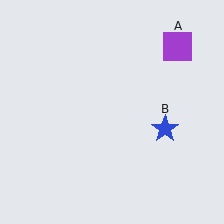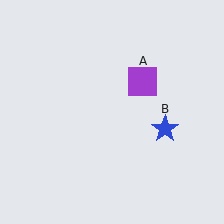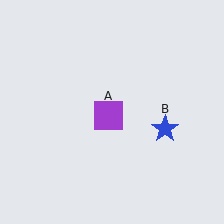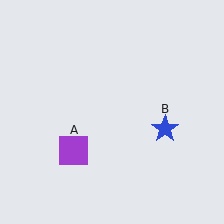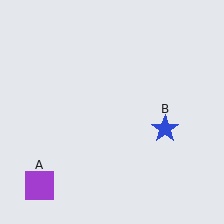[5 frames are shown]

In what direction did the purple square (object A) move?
The purple square (object A) moved down and to the left.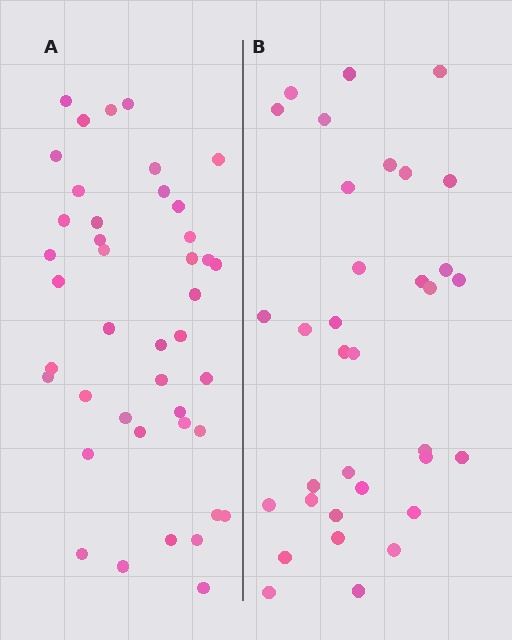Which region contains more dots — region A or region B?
Region A (the left region) has more dots.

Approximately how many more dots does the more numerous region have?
Region A has roughly 8 or so more dots than region B.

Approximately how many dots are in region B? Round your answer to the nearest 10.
About 30 dots. (The exact count is 34, which rounds to 30.)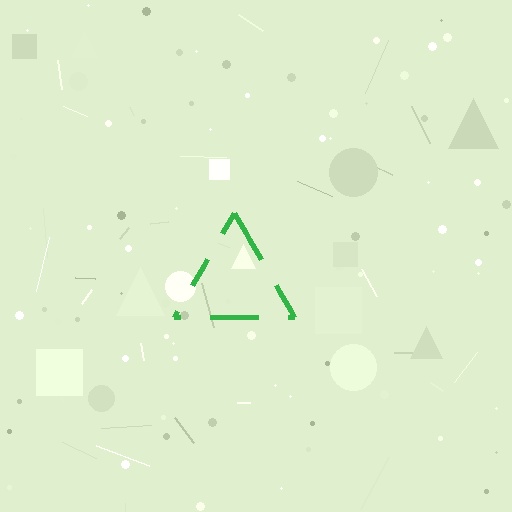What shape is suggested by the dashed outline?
The dashed outline suggests a triangle.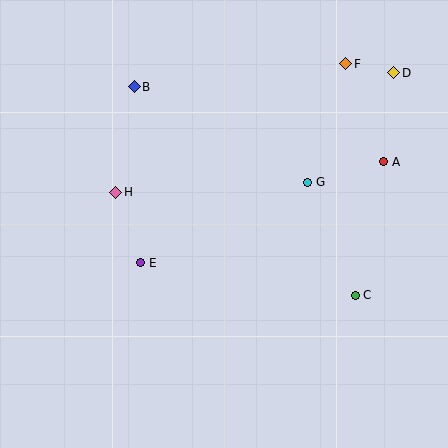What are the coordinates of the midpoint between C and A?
The midpoint between C and A is at (370, 228).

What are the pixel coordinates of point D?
Point D is at (394, 73).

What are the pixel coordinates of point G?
Point G is at (308, 182).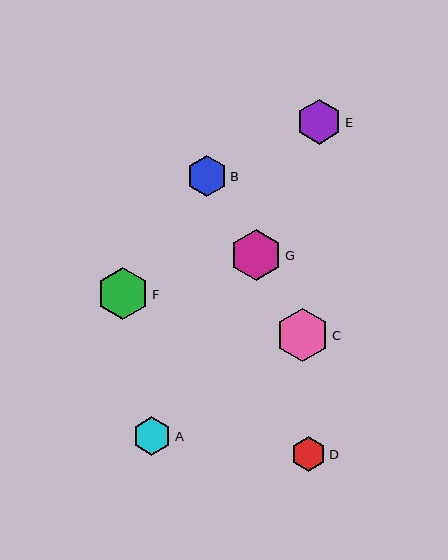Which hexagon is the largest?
Hexagon C is the largest with a size of approximately 53 pixels.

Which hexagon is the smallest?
Hexagon D is the smallest with a size of approximately 35 pixels.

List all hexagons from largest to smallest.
From largest to smallest: C, F, G, E, B, A, D.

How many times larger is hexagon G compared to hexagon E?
Hexagon G is approximately 1.2 times the size of hexagon E.